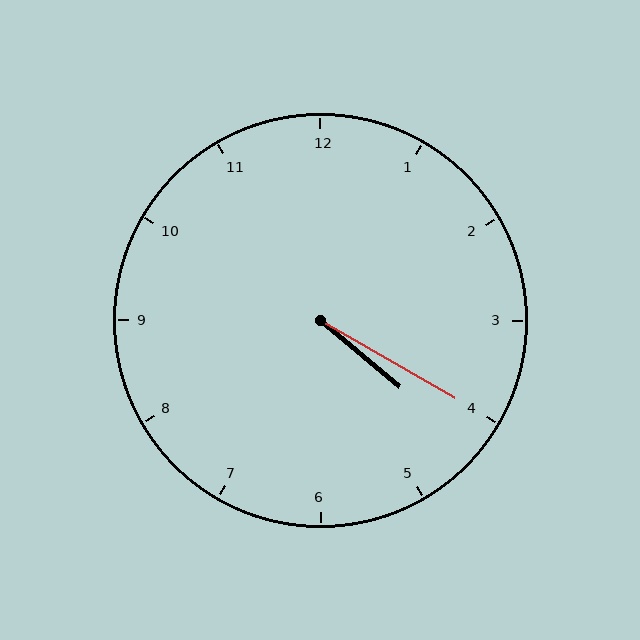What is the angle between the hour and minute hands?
Approximately 10 degrees.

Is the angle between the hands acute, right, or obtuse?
It is acute.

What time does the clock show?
4:20.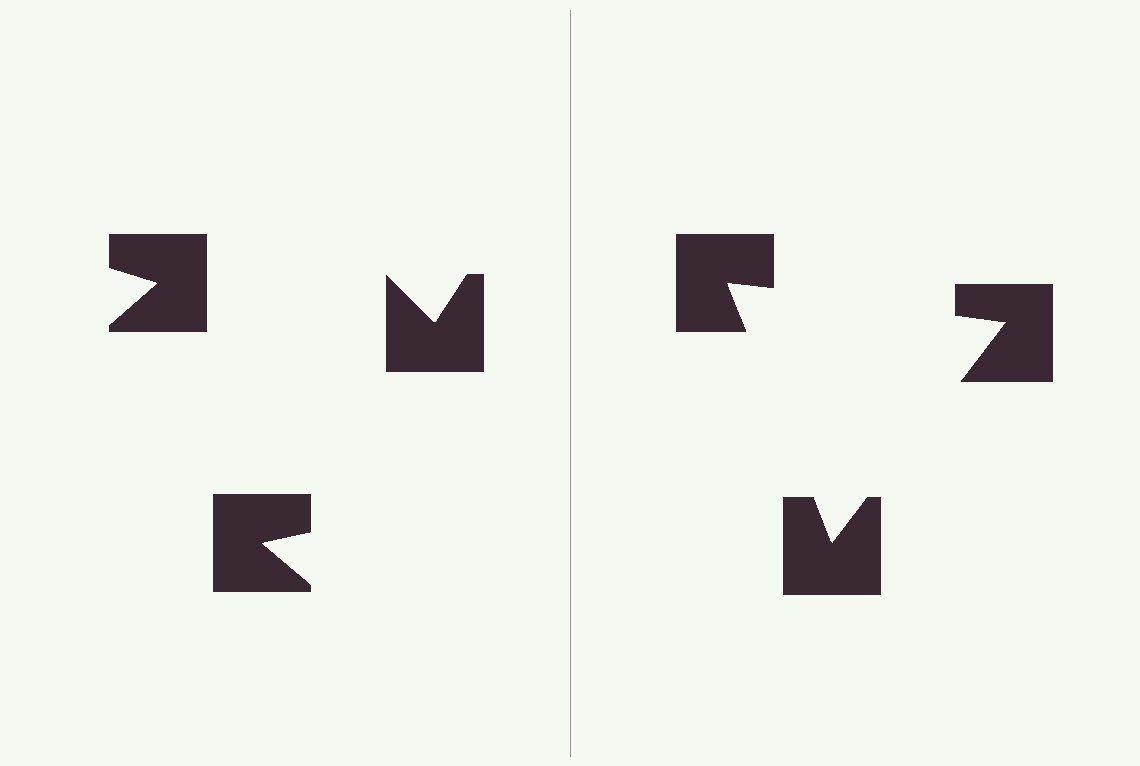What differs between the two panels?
The notched squares are positioned identically on both sides; only the wedge orientations differ. On the right they align to a triangle; on the left they are misaligned.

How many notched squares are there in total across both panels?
6 — 3 on each side.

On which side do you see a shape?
An illusory triangle appears on the right side. On the left side the wedge cuts are rotated, so no coherent shape forms.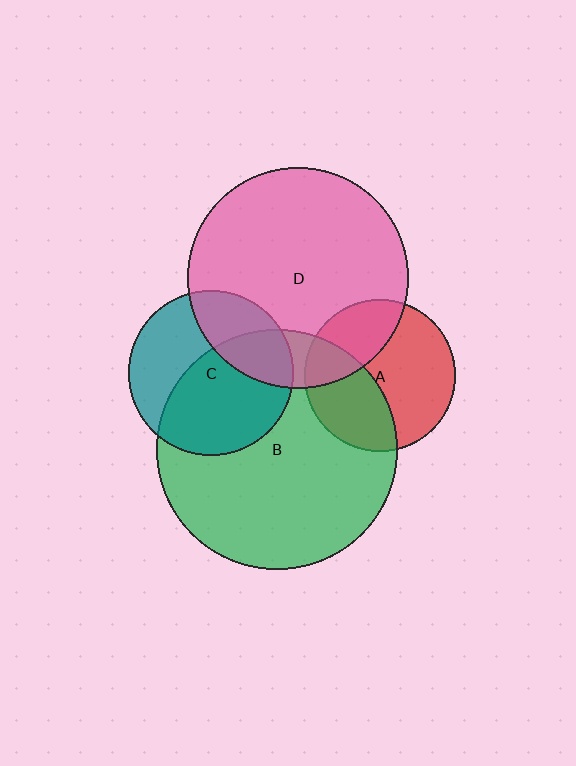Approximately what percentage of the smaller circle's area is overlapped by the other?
Approximately 30%.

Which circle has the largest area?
Circle B (green).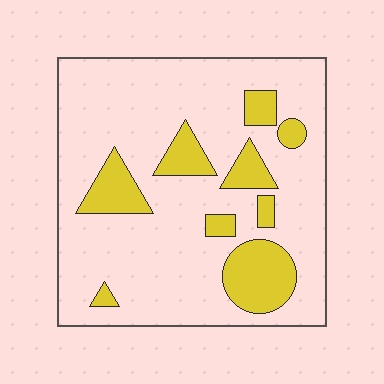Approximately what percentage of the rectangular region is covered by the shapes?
Approximately 20%.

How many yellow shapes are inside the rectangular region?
9.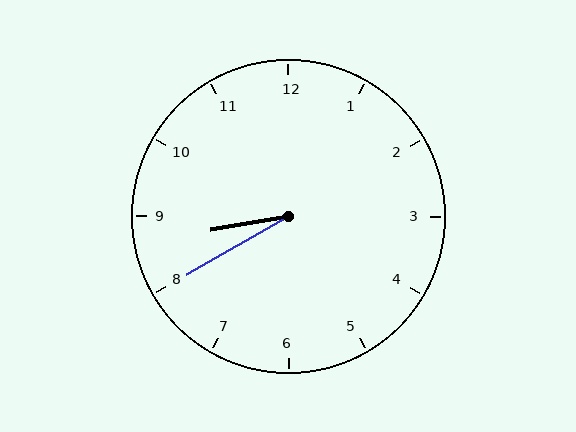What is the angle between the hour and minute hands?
Approximately 20 degrees.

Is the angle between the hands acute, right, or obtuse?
It is acute.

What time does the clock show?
8:40.